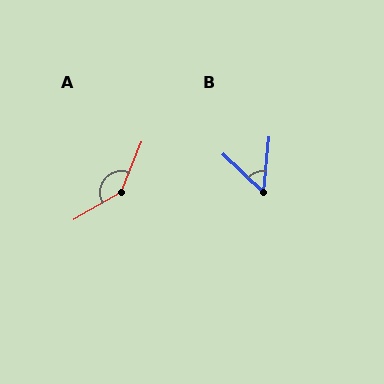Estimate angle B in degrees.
Approximately 53 degrees.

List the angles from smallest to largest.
B (53°), A (142°).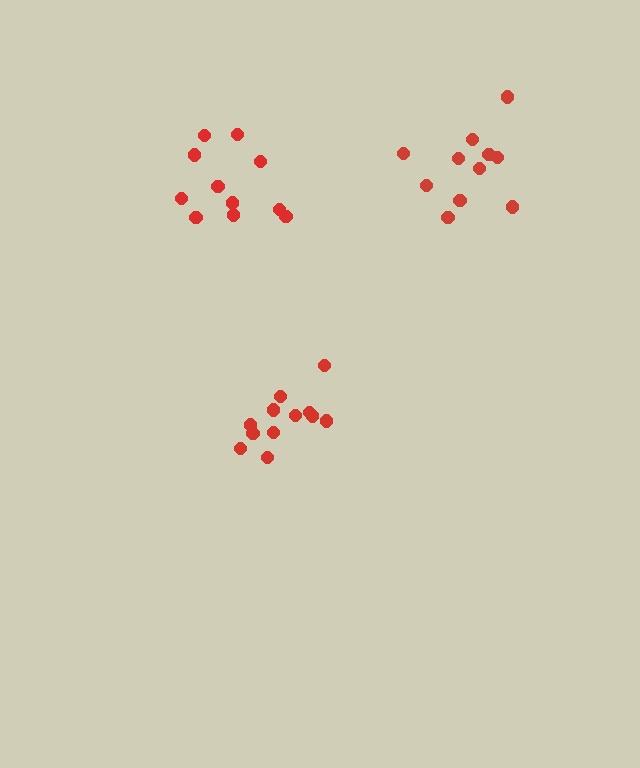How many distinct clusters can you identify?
There are 3 distinct clusters.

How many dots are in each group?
Group 1: 12 dots, Group 2: 11 dots, Group 3: 11 dots (34 total).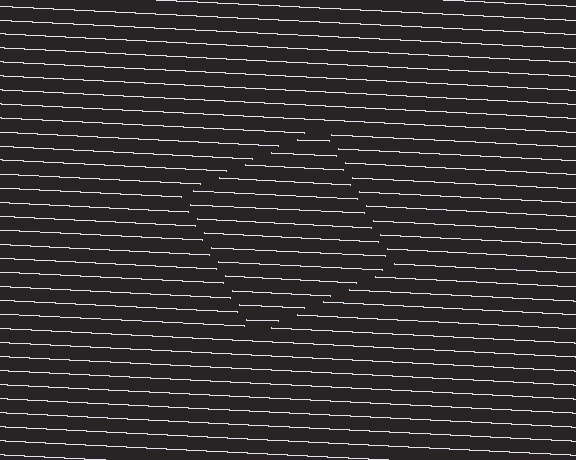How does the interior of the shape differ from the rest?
The interior of the shape contains the same grating, shifted by half a period — the contour is defined by the phase discontinuity where line-ends from the inner and outer gratings abut.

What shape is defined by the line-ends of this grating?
An illusory square. The interior of the shape contains the same grating, shifted by half a period — the contour is defined by the phase discontinuity where line-ends from the inner and outer gratings abut.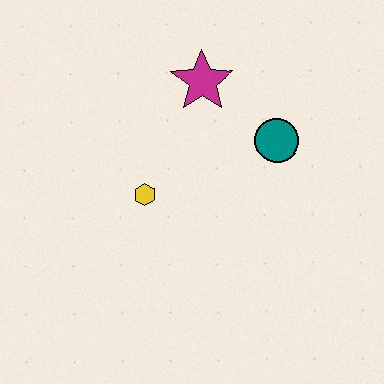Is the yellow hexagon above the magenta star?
No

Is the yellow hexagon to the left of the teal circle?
Yes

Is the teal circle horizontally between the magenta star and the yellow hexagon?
No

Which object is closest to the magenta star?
The teal circle is closest to the magenta star.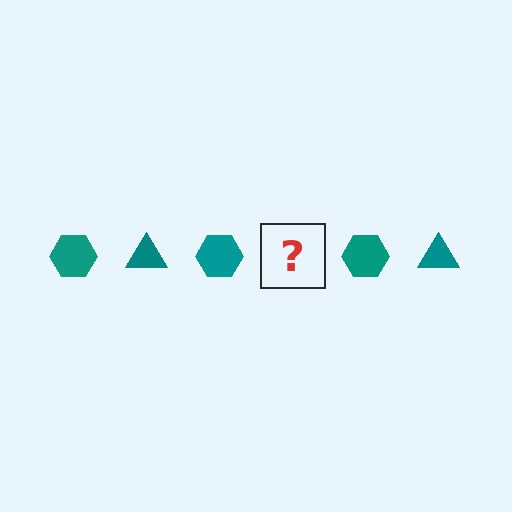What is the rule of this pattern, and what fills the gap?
The rule is that the pattern cycles through hexagon, triangle shapes in teal. The gap should be filled with a teal triangle.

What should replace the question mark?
The question mark should be replaced with a teal triangle.